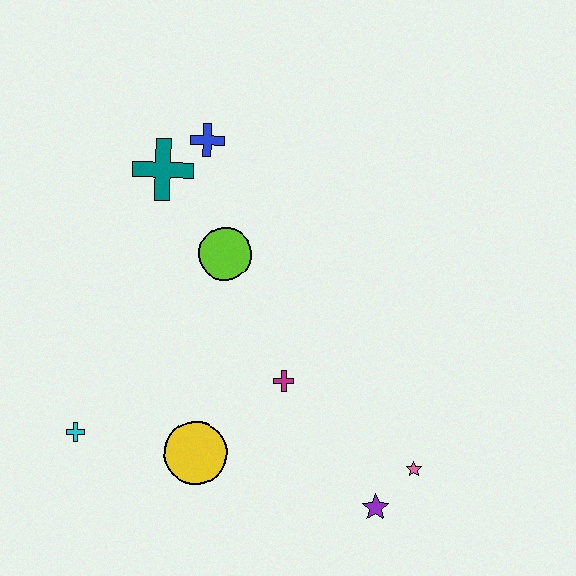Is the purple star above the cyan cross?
No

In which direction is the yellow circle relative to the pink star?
The yellow circle is to the left of the pink star.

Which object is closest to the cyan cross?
The yellow circle is closest to the cyan cross.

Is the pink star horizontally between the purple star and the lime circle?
No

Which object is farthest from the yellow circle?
The blue cross is farthest from the yellow circle.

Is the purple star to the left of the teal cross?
No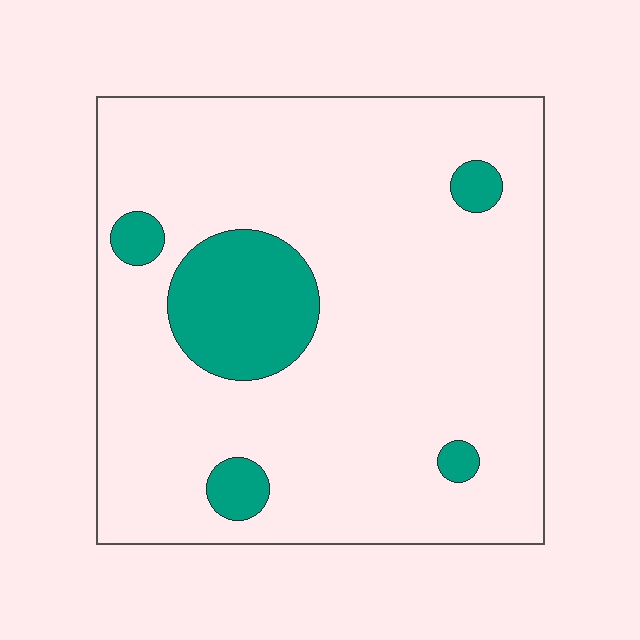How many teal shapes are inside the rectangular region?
5.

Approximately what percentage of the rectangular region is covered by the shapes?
Approximately 15%.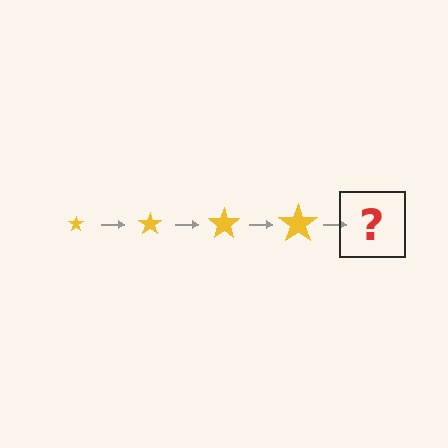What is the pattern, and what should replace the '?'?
The pattern is that the star gets progressively larger each step. The '?' should be a yellow star, larger than the previous one.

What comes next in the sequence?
The next element should be a yellow star, larger than the previous one.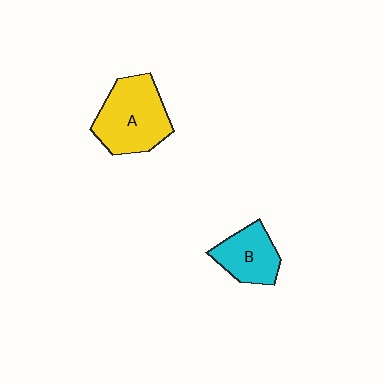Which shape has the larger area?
Shape A (yellow).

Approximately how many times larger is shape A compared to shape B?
Approximately 1.5 times.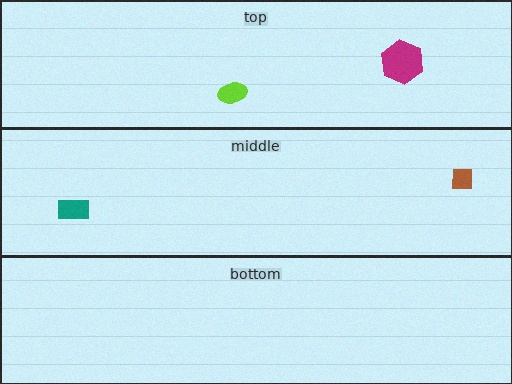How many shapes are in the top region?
2.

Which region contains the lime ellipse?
The top region.